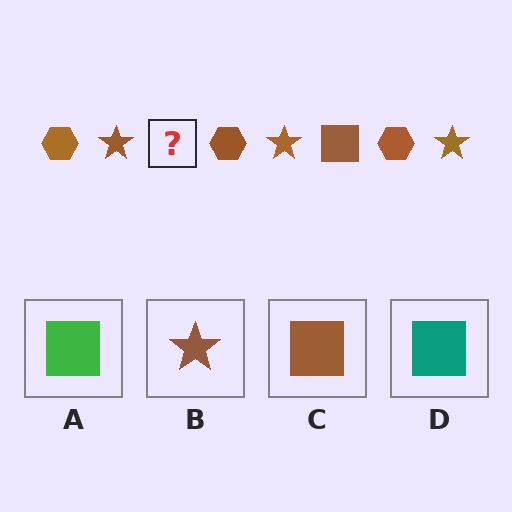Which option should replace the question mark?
Option C.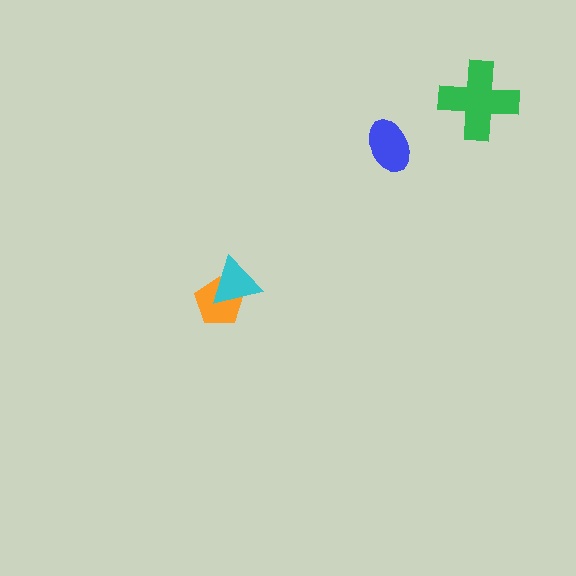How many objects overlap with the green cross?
0 objects overlap with the green cross.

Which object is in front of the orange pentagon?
The cyan triangle is in front of the orange pentagon.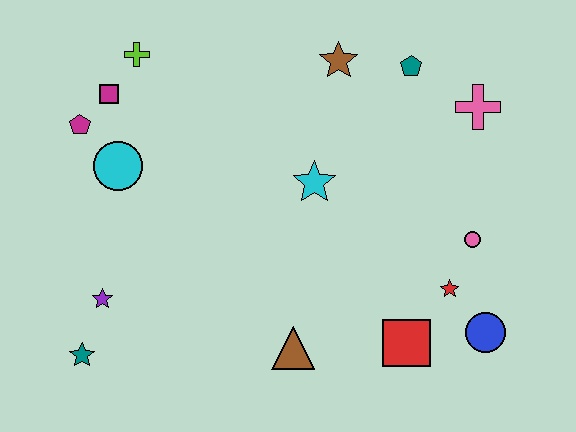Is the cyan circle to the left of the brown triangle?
Yes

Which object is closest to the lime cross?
The magenta square is closest to the lime cross.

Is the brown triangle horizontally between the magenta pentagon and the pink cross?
Yes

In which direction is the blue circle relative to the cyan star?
The blue circle is to the right of the cyan star.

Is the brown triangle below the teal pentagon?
Yes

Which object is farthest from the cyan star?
The teal star is farthest from the cyan star.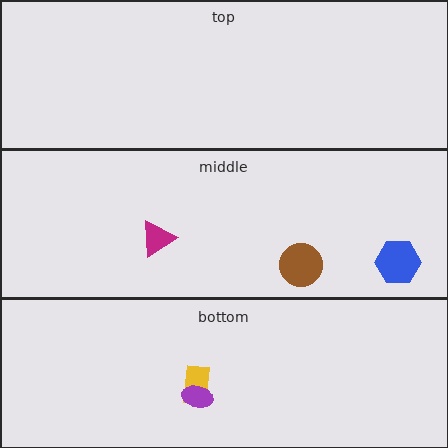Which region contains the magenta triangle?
The middle region.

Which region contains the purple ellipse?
The bottom region.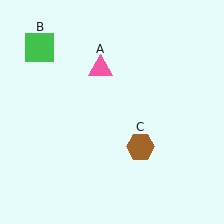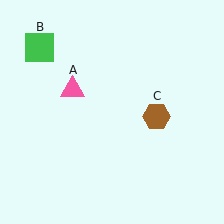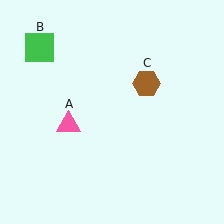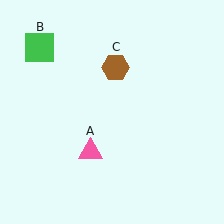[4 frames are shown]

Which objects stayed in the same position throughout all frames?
Green square (object B) remained stationary.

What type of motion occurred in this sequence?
The pink triangle (object A), brown hexagon (object C) rotated counterclockwise around the center of the scene.